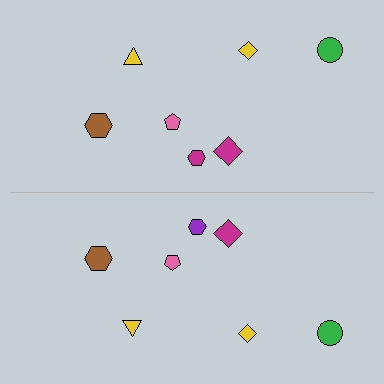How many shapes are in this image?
There are 14 shapes in this image.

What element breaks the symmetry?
The purple hexagon on the bottom side breaks the symmetry — its mirror counterpart is magenta.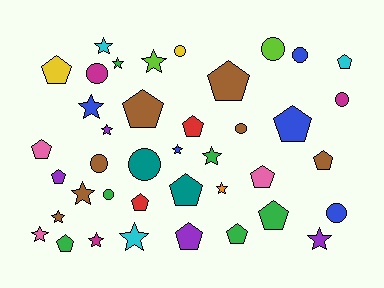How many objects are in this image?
There are 40 objects.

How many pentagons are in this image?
There are 16 pentagons.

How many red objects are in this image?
There are 2 red objects.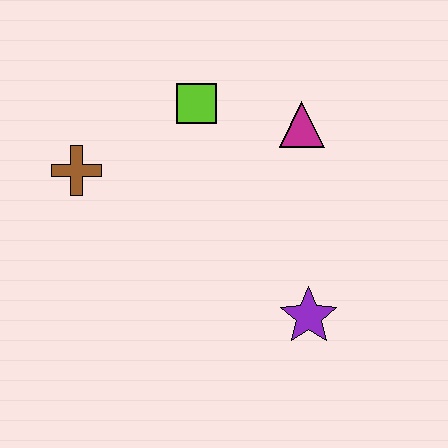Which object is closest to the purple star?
The magenta triangle is closest to the purple star.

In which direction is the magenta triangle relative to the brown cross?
The magenta triangle is to the right of the brown cross.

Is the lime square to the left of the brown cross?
No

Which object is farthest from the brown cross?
The purple star is farthest from the brown cross.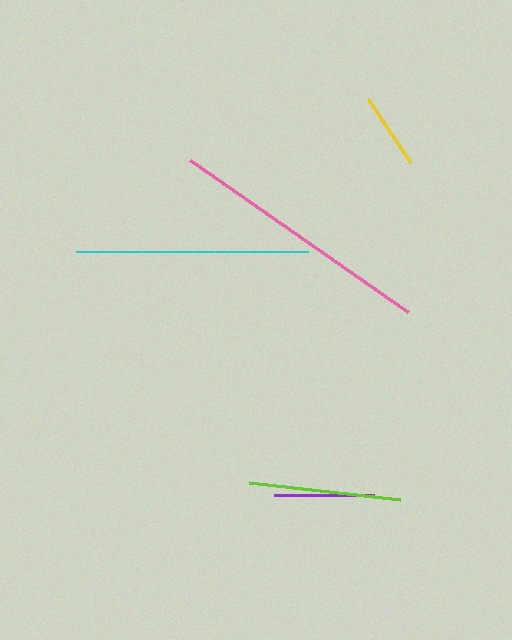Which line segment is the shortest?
The yellow line is the shortest at approximately 76 pixels.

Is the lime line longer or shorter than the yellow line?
The lime line is longer than the yellow line.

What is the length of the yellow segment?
The yellow segment is approximately 76 pixels long.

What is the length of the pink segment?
The pink segment is approximately 266 pixels long.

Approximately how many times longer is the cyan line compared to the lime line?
The cyan line is approximately 1.5 times the length of the lime line.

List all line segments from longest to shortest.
From longest to shortest: pink, cyan, lime, purple, yellow.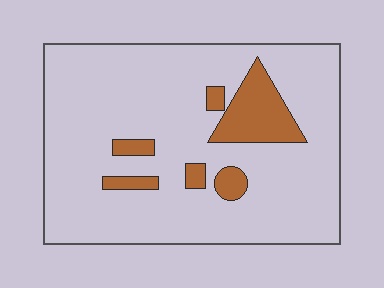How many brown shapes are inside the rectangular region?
6.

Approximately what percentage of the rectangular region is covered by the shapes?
Approximately 15%.